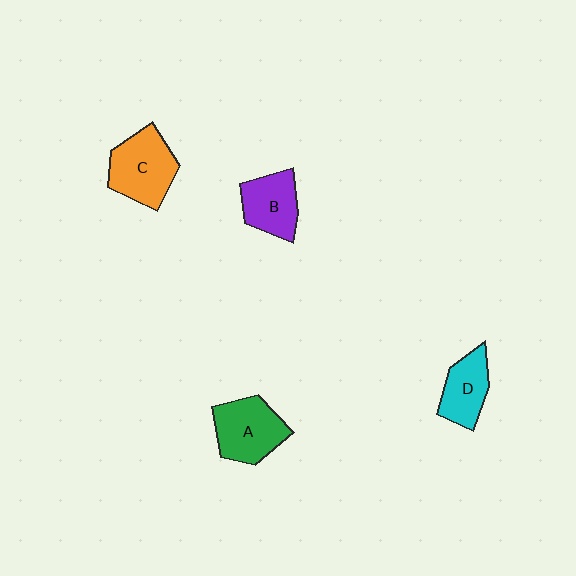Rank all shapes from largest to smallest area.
From largest to smallest: C (orange), A (green), B (purple), D (cyan).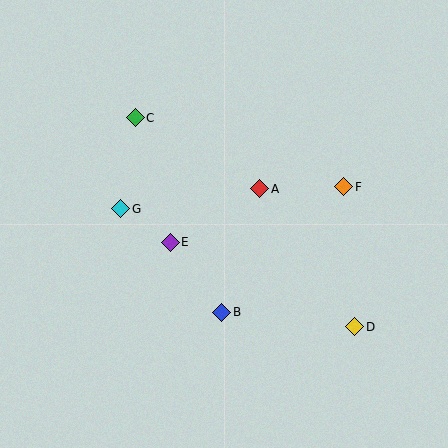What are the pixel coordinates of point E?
Point E is at (170, 242).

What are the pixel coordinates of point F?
Point F is at (344, 187).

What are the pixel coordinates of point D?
Point D is at (355, 327).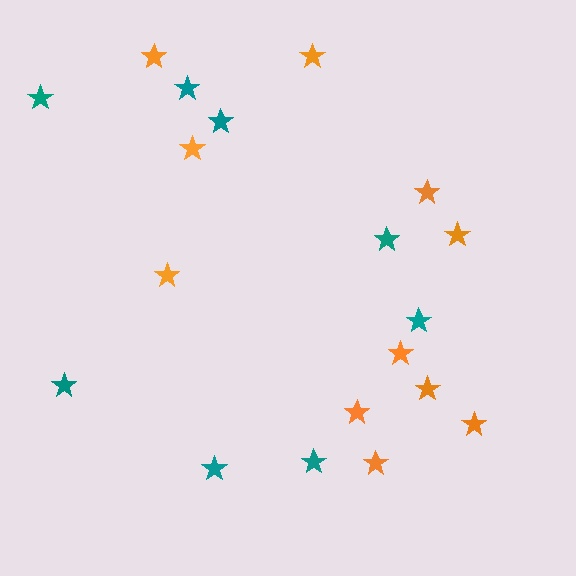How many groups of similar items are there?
There are 2 groups: one group of orange stars (11) and one group of teal stars (8).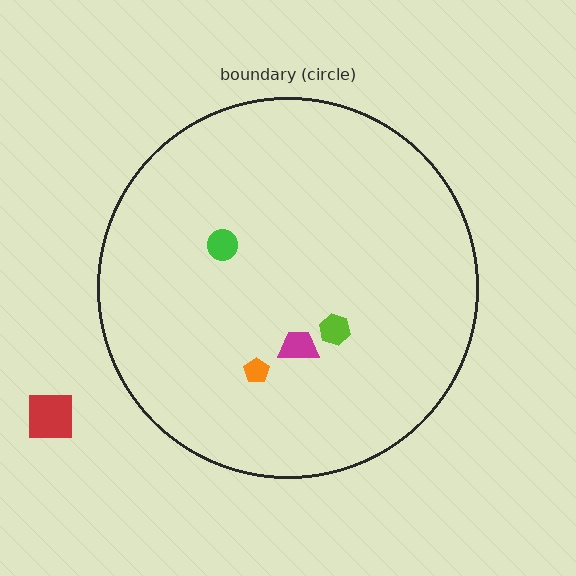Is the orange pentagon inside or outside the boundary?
Inside.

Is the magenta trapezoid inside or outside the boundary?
Inside.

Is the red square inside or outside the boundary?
Outside.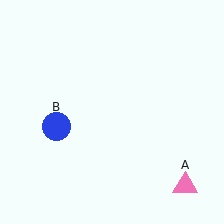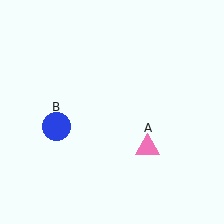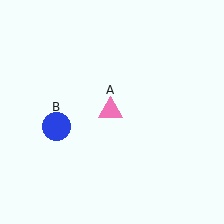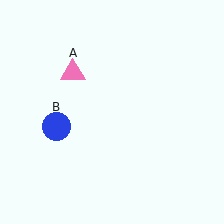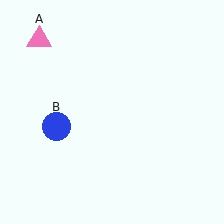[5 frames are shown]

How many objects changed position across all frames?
1 object changed position: pink triangle (object A).